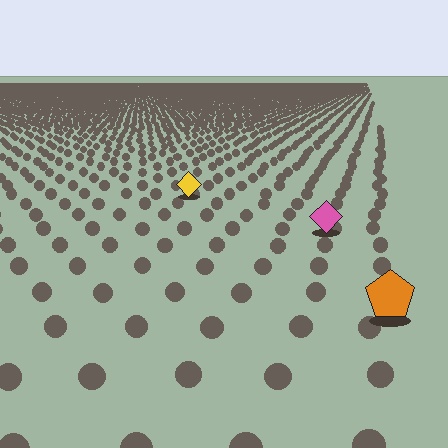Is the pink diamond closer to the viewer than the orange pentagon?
No. The orange pentagon is closer — you can tell from the texture gradient: the ground texture is coarser near it.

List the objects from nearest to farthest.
From nearest to farthest: the orange pentagon, the pink diamond, the yellow diamond.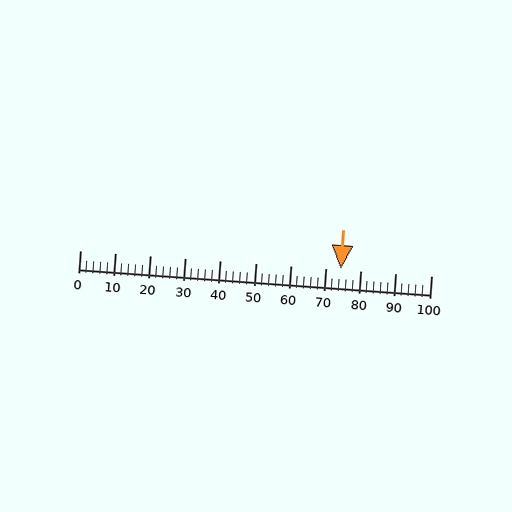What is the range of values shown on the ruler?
The ruler shows values from 0 to 100.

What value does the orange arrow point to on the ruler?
The orange arrow points to approximately 74.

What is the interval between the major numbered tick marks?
The major tick marks are spaced 10 units apart.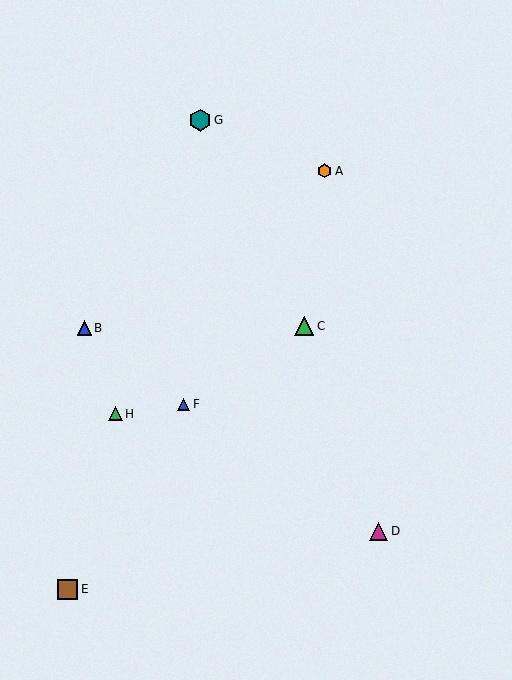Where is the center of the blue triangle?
The center of the blue triangle is at (184, 404).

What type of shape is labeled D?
Shape D is a magenta triangle.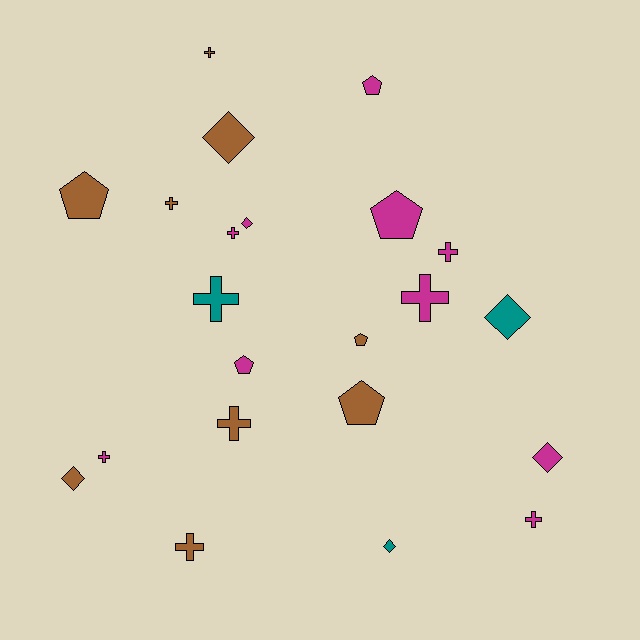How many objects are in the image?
There are 22 objects.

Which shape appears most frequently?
Cross, with 10 objects.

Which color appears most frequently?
Magenta, with 10 objects.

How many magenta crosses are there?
There are 5 magenta crosses.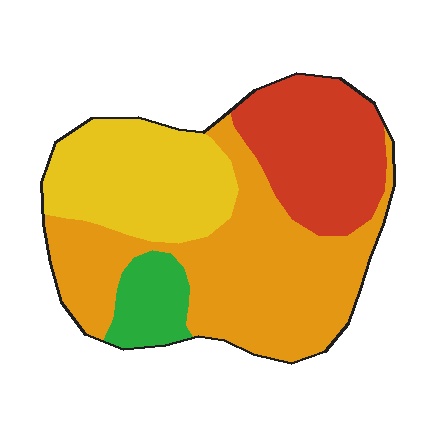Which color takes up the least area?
Green, at roughly 10%.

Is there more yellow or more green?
Yellow.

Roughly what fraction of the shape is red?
Red covers roughly 25% of the shape.